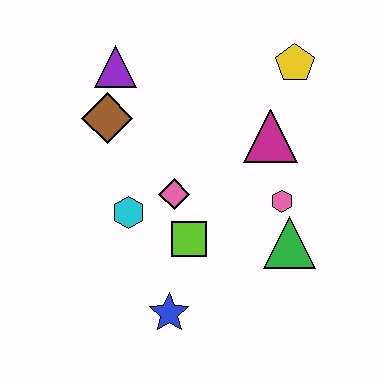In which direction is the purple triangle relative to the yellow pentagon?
The purple triangle is to the left of the yellow pentagon.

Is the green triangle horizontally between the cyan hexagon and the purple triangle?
No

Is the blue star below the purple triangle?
Yes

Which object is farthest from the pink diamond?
The yellow pentagon is farthest from the pink diamond.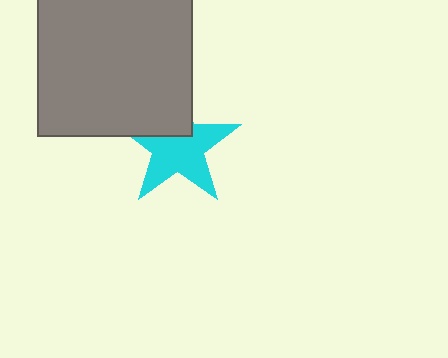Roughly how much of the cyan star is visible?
Most of it is visible (roughly 68%).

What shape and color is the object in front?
The object in front is a gray square.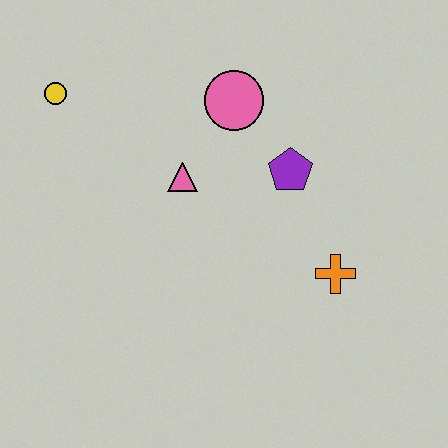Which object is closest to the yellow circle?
The pink triangle is closest to the yellow circle.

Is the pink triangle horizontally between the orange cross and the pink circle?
No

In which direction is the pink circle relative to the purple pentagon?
The pink circle is above the purple pentagon.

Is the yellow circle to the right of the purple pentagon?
No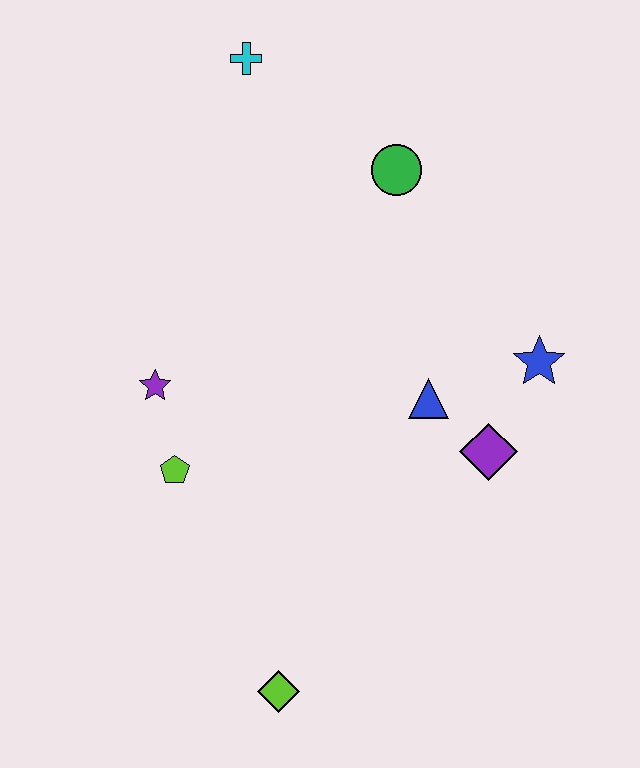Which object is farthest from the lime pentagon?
The cyan cross is farthest from the lime pentagon.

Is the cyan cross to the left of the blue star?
Yes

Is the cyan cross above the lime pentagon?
Yes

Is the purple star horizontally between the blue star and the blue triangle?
No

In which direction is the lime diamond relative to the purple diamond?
The lime diamond is below the purple diamond.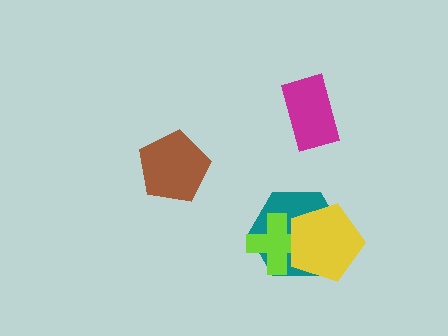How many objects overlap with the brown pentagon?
0 objects overlap with the brown pentagon.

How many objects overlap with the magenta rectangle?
0 objects overlap with the magenta rectangle.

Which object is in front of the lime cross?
The yellow pentagon is in front of the lime cross.